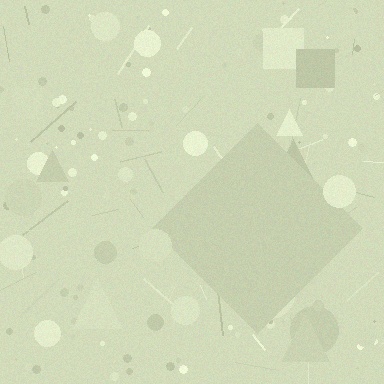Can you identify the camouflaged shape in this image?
The camouflaged shape is a diamond.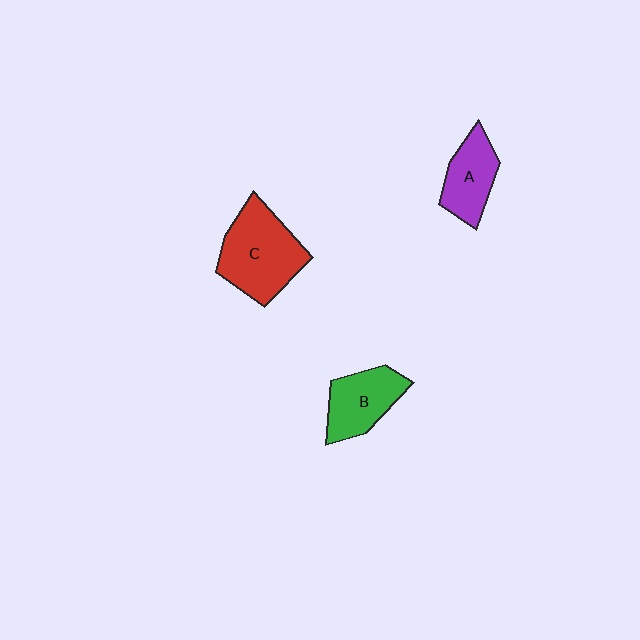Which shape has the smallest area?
Shape A (purple).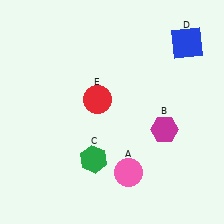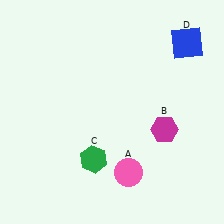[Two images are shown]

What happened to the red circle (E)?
The red circle (E) was removed in Image 2. It was in the top-left area of Image 1.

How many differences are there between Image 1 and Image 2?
There is 1 difference between the two images.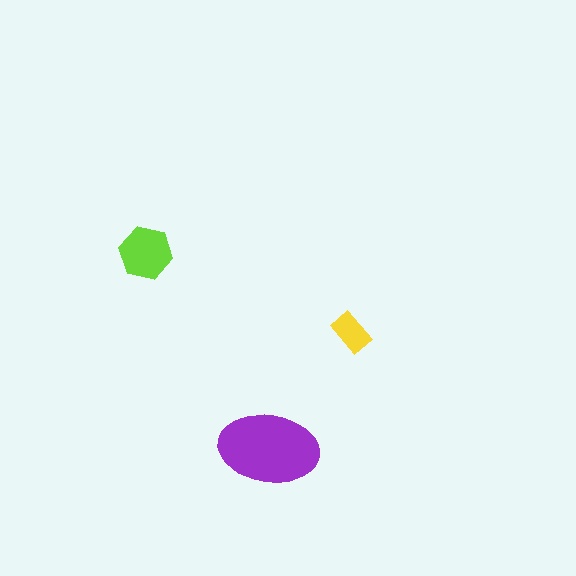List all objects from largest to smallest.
The purple ellipse, the lime hexagon, the yellow rectangle.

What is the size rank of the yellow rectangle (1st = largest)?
3rd.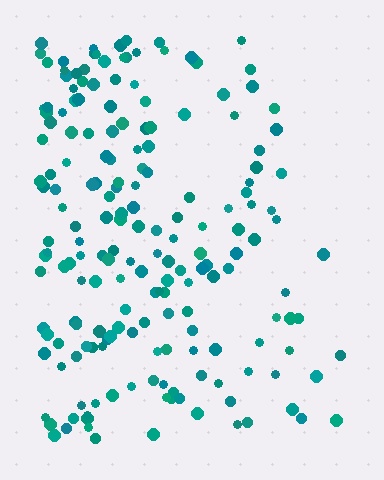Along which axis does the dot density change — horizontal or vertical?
Horizontal.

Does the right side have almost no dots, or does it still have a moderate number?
Still a moderate number, just noticeably fewer than the left.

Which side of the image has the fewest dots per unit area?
The right.